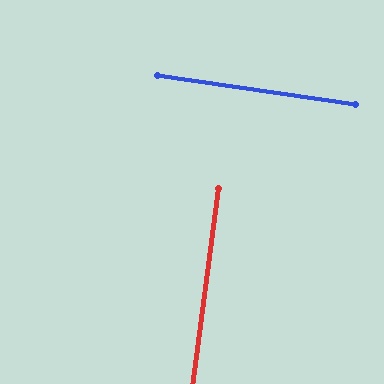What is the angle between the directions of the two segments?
Approximately 89 degrees.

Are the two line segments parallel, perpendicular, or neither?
Perpendicular — they meet at approximately 89°.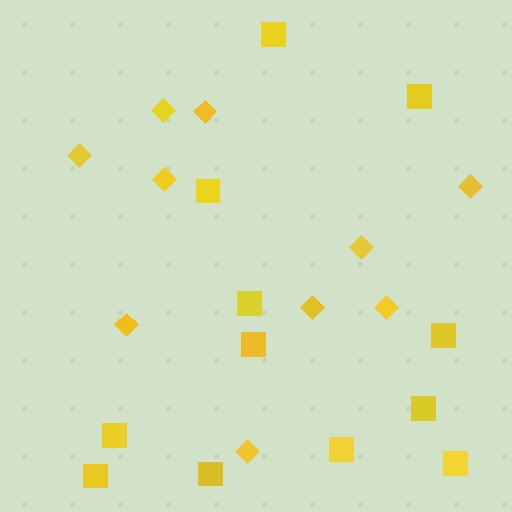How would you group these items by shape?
There are 2 groups: one group of squares (12) and one group of diamonds (10).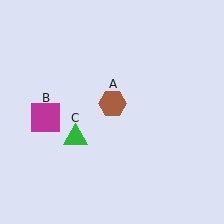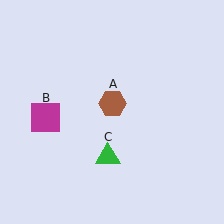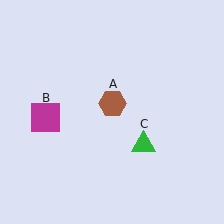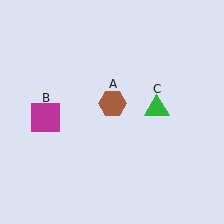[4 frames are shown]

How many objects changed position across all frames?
1 object changed position: green triangle (object C).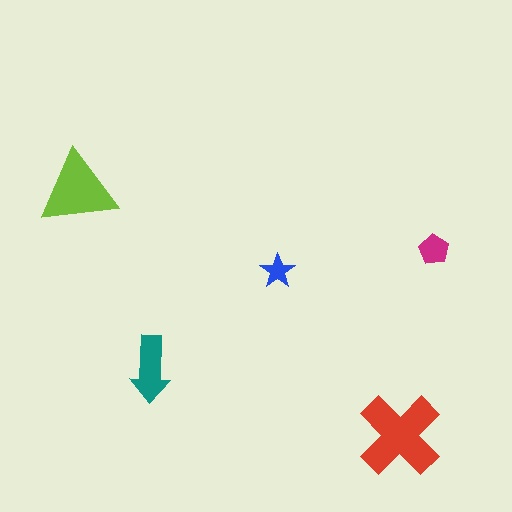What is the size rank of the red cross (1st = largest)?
1st.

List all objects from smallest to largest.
The blue star, the magenta pentagon, the teal arrow, the lime triangle, the red cross.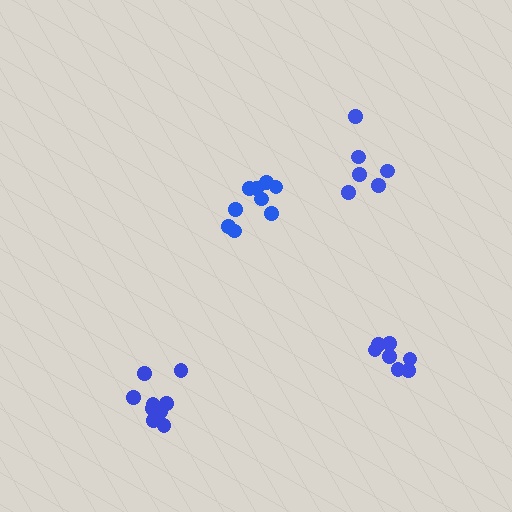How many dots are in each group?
Group 1: 9 dots, Group 2: 6 dots, Group 3: 7 dots, Group 4: 9 dots (31 total).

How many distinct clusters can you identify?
There are 4 distinct clusters.